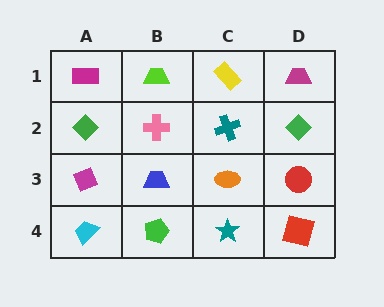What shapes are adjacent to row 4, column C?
An orange ellipse (row 3, column C), a green pentagon (row 4, column B), a red square (row 4, column D).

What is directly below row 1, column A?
A green diamond.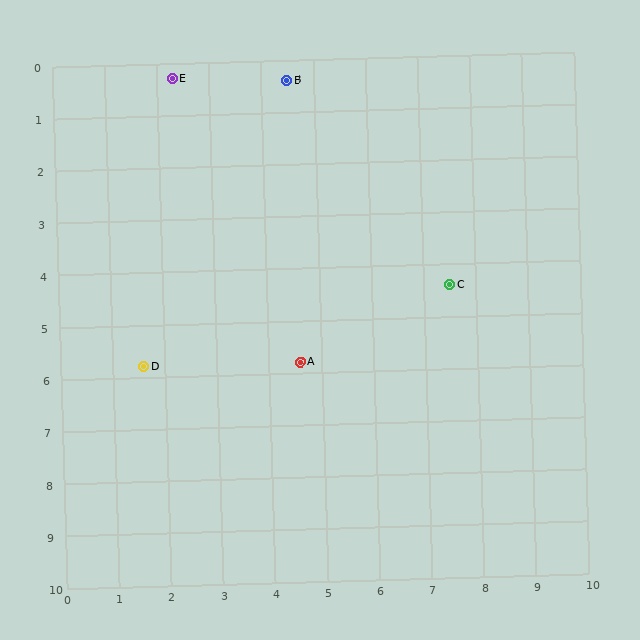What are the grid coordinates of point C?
Point C is at approximately (7.5, 4.4).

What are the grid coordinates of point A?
Point A is at approximately (4.6, 5.8).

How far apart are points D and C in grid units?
Points D and C are about 6.1 grid units apart.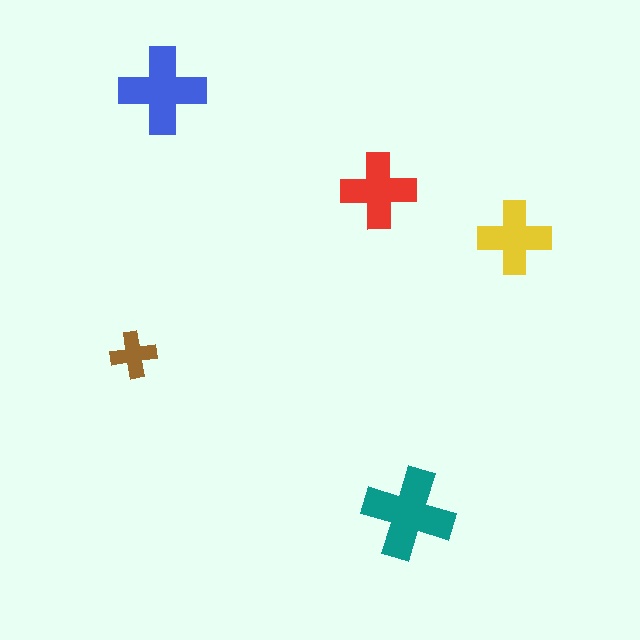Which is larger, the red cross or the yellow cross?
The red one.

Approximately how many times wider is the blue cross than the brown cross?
About 2 times wider.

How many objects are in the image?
There are 5 objects in the image.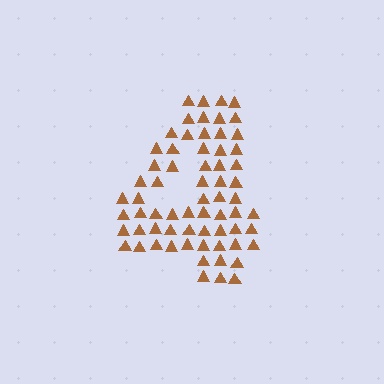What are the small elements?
The small elements are triangles.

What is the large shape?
The large shape is the digit 4.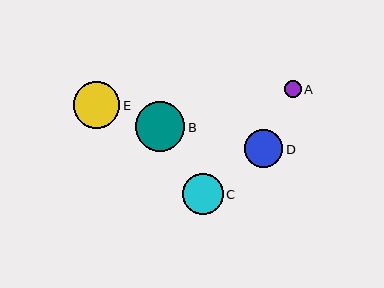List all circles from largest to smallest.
From largest to smallest: B, E, C, D, A.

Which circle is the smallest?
Circle A is the smallest with a size of approximately 16 pixels.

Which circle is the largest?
Circle B is the largest with a size of approximately 49 pixels.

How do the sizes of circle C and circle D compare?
Circle C and circle D are approximately the same size.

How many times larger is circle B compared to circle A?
Circle B is approximately 3.0 times the size of circle A.